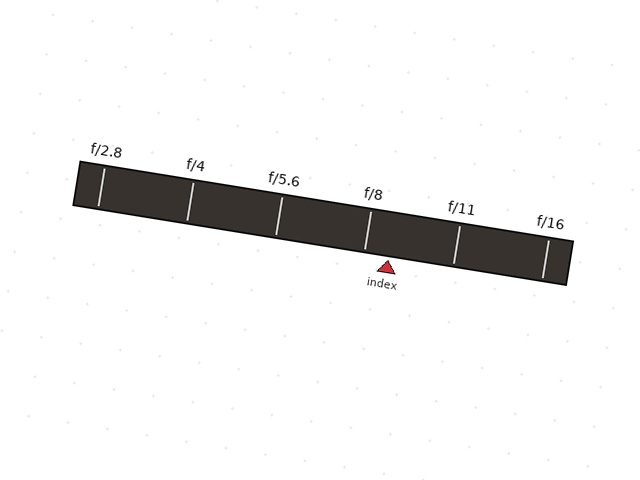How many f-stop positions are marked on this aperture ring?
There are 6 f-stop positions marked.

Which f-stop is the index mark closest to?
The index mark is closest to f/8.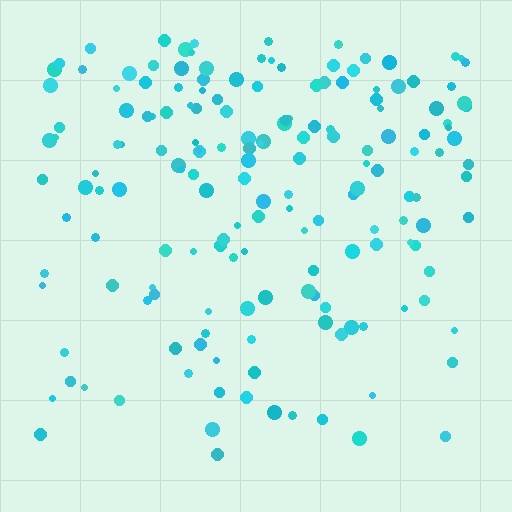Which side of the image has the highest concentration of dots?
The top.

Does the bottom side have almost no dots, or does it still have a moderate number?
Still a moderate number, just noticeably fewer than the top.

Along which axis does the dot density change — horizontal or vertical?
Vertical.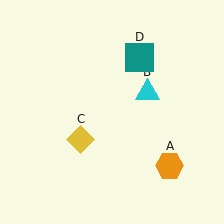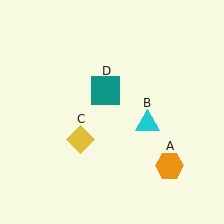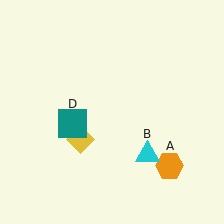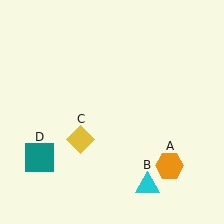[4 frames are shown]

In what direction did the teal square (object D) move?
The teal square (object D) moved down and to the left.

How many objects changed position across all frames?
2 objects changed position: cyan triangle (object B), teal square (object D).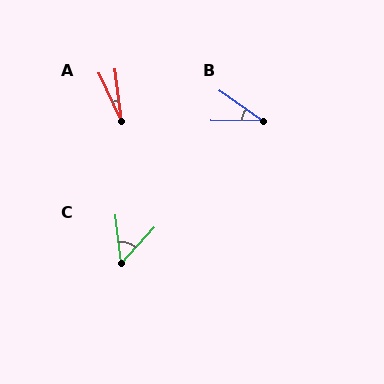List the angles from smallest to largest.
A (17°), B (34°), C (49°).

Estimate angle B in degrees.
Approximately 34 degrees.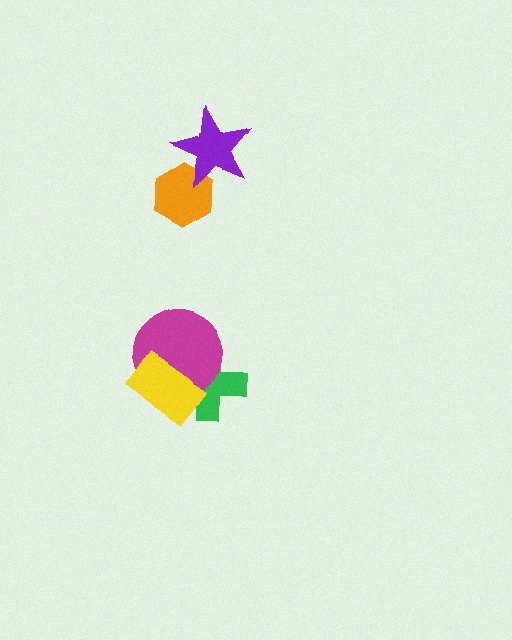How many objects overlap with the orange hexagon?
1 object overlaps with the orange hexagon.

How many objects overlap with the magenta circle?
2 objects overlap with the magenta circle.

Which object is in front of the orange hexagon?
The purple star is in front of the orange hexagon.